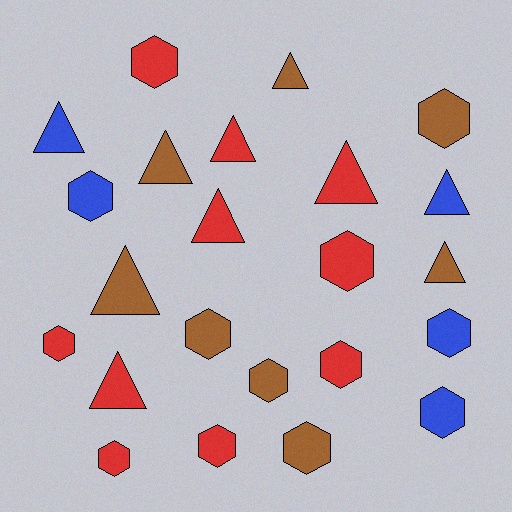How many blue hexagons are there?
There are 3 blue hexagons.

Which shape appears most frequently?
Hexagon, with 13 objects.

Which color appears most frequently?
Red, with 10 objects.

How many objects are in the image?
There are 23 objects.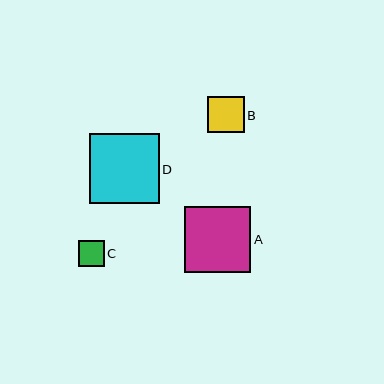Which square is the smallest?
Square C is the smallest with a size of approximately 26 pixels.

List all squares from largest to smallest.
From largest to smallest: D, A, B, C.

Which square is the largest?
Square D is the largest with a size of approximately 70 pixels.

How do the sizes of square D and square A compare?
Square D and square A are approximately the same size.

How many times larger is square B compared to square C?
Square B is approximately 1.4 times the size of square C.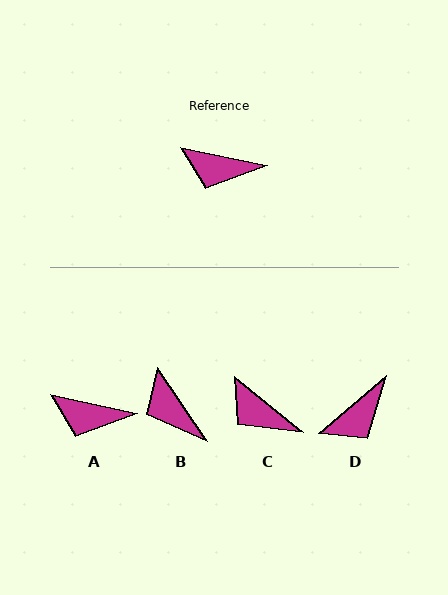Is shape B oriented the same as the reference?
No, it is off by about 44 degrees.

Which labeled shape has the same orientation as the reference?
A.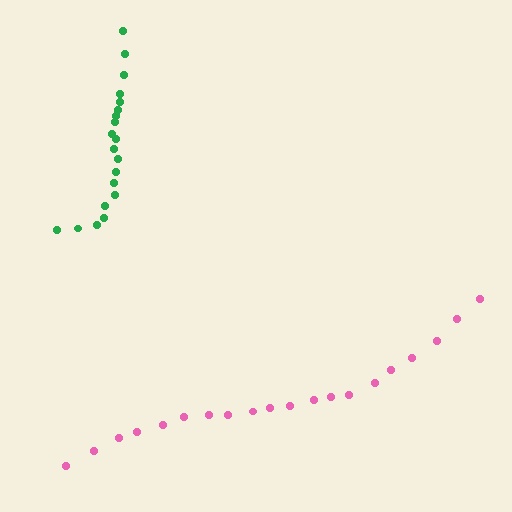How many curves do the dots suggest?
There are 2 distinct paths.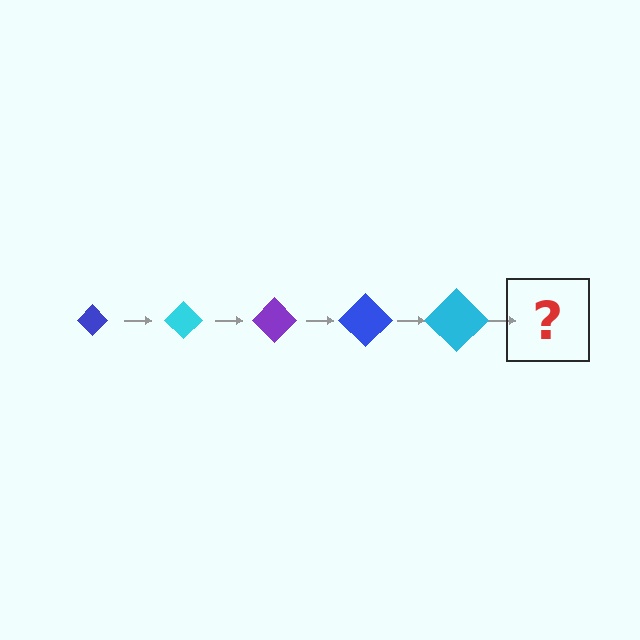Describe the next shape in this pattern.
It should be a purple diamond, larger than the previous one.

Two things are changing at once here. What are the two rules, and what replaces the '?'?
The two rules are that the diamond grows larger each step and the color cycles through blue, cyan, and purple. The '?' should be a purple diamond, larger than the previous one.